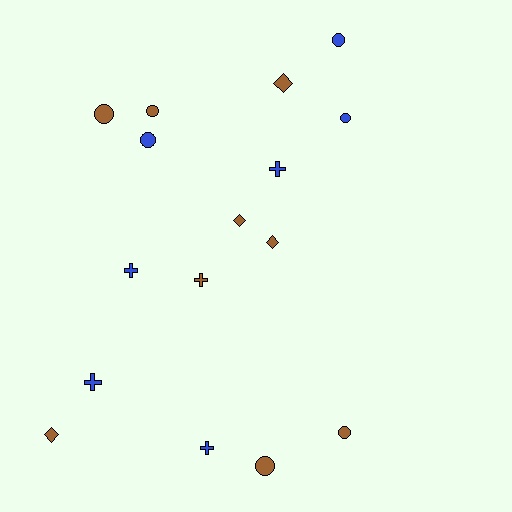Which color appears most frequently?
Brown, with 9 objects.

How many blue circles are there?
There are 3 blue circles.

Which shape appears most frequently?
Circle, with 7 objects.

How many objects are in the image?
There are 16 objects.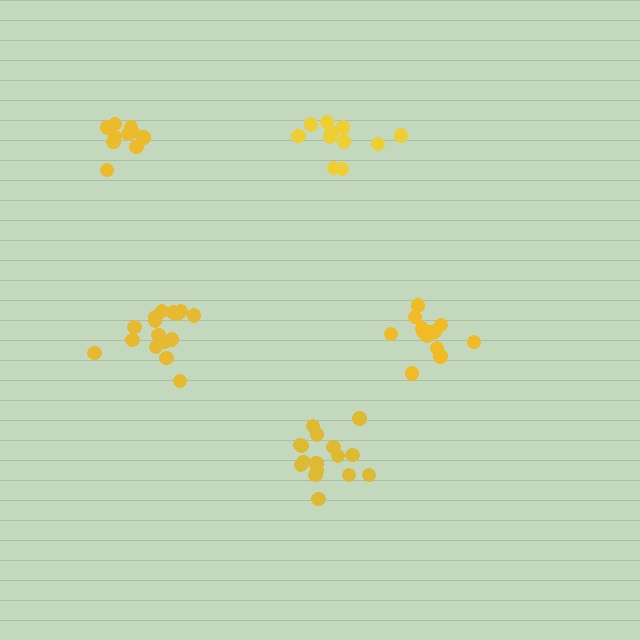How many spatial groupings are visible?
There are 5 spatial groupings.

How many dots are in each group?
Group 1: 11 dots, Group 2: 16 dots, Group 3: 10 dots, Group 4: 14 dots, Group 5: 16 dots (67 total).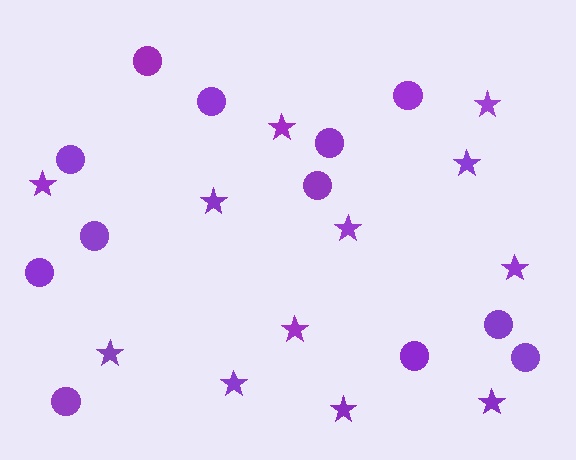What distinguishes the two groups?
There are 2 groups: one group of circles (12) and one group of stars (12).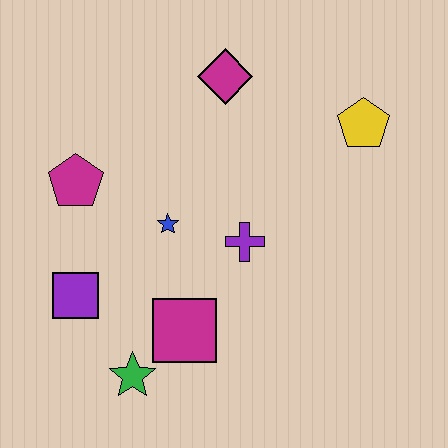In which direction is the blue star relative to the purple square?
The blue star is to the right of the purple square.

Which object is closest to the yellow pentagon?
The magenta diamond is closest to the yellow pentagon.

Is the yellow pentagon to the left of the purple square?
No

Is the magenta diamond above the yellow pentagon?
Yes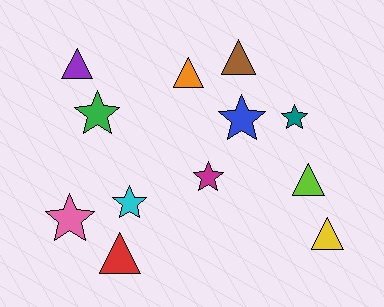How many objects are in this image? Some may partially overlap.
There are 12 objects.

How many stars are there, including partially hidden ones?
There are 6 stars.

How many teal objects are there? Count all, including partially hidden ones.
There is 1 teal object.